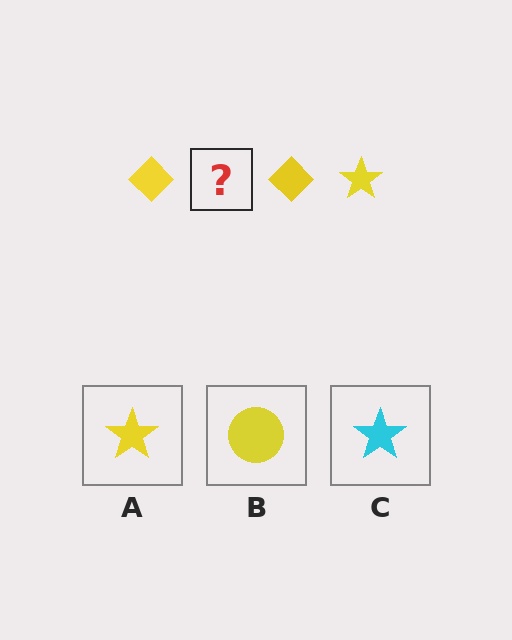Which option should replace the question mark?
Option A.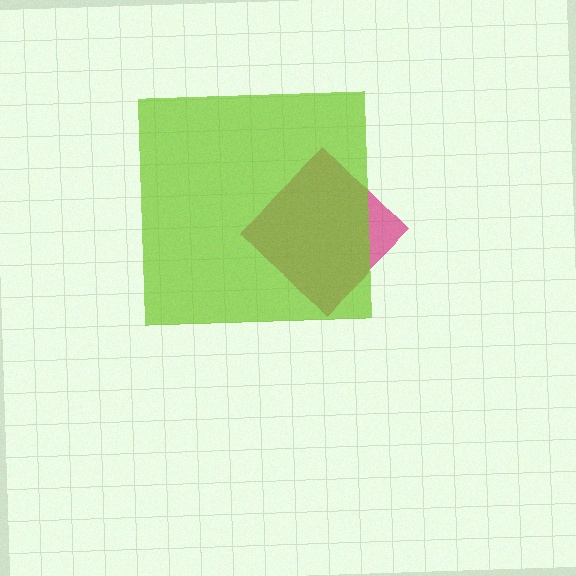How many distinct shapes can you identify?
There are 2 distinct shapes: a magenta diamond, a lime square.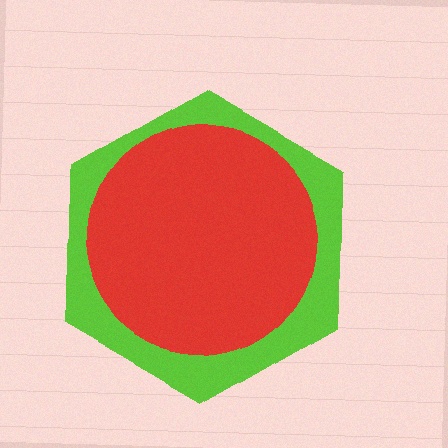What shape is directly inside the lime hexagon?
The red circle.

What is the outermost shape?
The lime hexagon.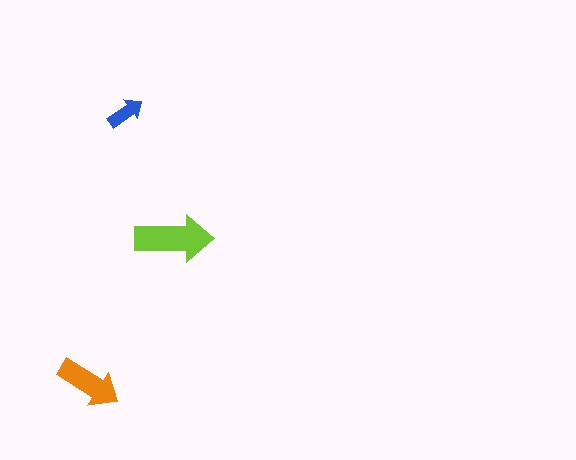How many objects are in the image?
There are 3 objects in the image.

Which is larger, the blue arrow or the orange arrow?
The orange one.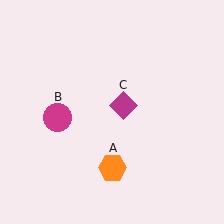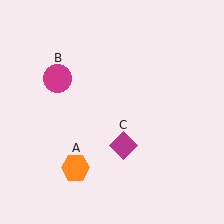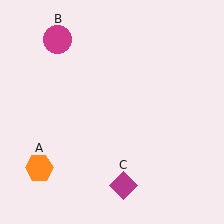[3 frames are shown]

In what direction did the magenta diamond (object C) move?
The magenta diamond (object C) moved down.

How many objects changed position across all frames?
3 objects changed position: orange hexagon (object A), magenta circle (object B), magenta diamond (object C).